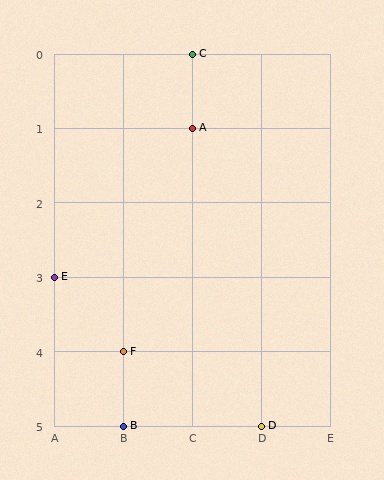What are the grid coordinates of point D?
Point D is at grid coordinates (D, 5).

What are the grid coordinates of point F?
Point F is at grid coordinates (B, 4).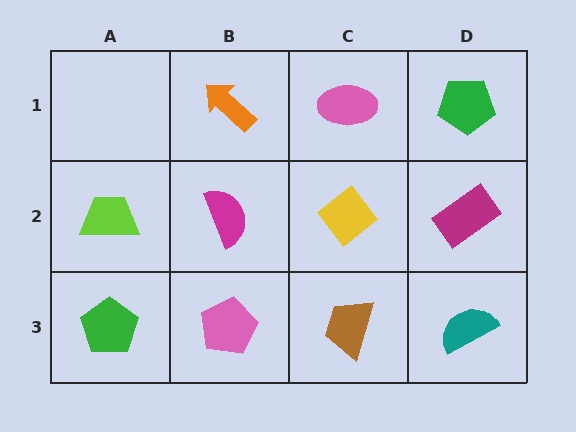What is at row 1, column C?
A pink ellipse.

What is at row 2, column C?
A yellow diamond.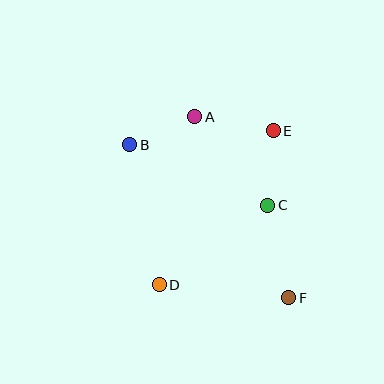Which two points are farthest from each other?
Points B and F are farthest from each other.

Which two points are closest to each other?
Points A and B are closest to each other.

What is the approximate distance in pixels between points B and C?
The distance between B and C is approximately 151 pixels.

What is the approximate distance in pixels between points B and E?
The distance between B and E is approximately 144 pixels.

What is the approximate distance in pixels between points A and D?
The distance between A and D is approximately 172 pixels.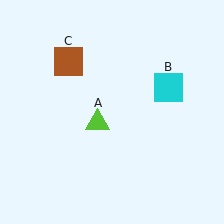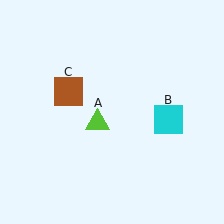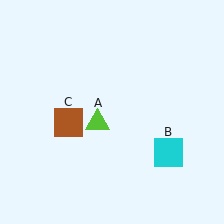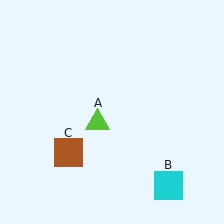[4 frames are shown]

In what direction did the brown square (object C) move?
The brown square (object C) moved down.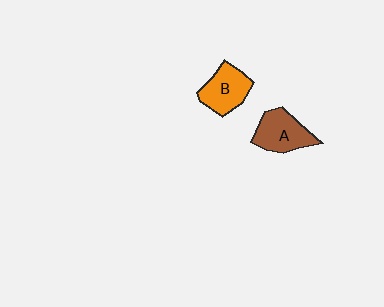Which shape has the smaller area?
Shape B (orange).